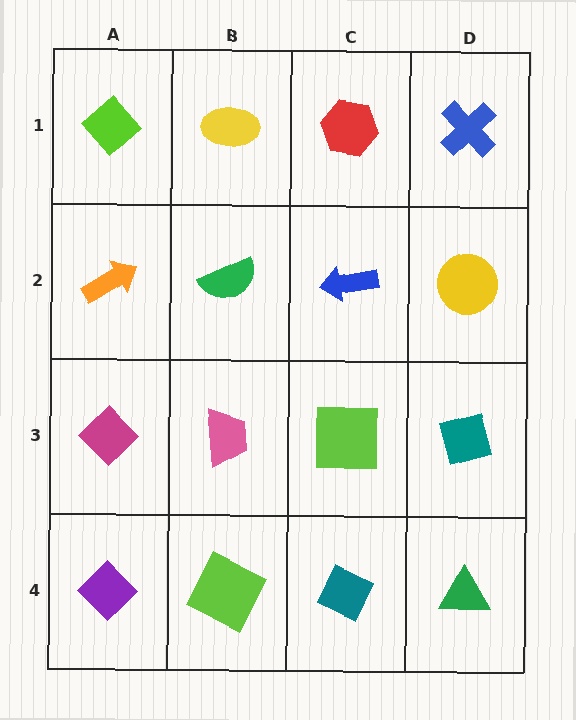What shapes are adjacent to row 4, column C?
A lime square (row 3, column C), a lime square (row 4, column B), a green triangle (row 4, column D).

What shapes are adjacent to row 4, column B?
A pink trapezoid (row 3, column B), a purple diamond (row 4, column A), a teal diamond (row 4, column C).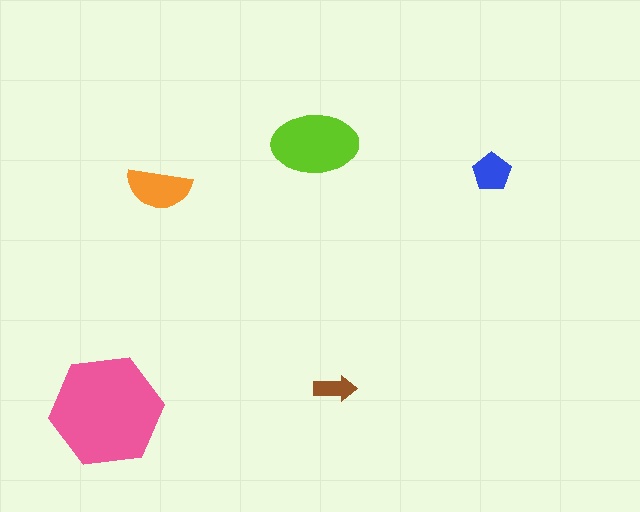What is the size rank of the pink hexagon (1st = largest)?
1st.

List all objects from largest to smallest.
The pink hexagon, the lime ellipse, the orange semicircle, the blue pentagon, the brown arrow.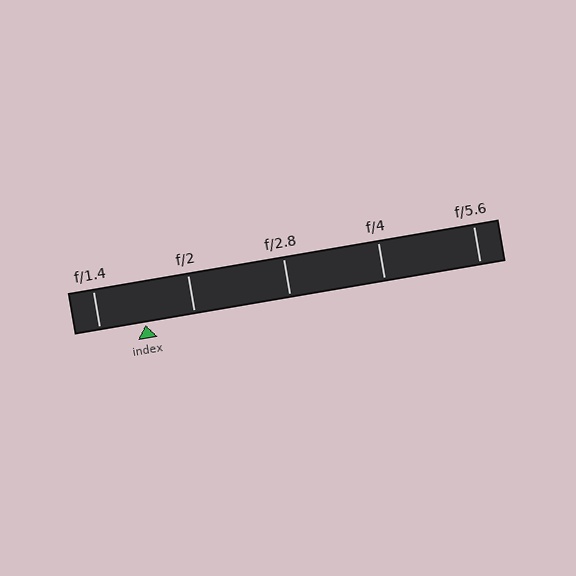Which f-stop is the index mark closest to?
The index mark is closest to f/1.4.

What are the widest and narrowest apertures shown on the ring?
The widest aperture shown is f/1.4 and the narrowest is f/5.6.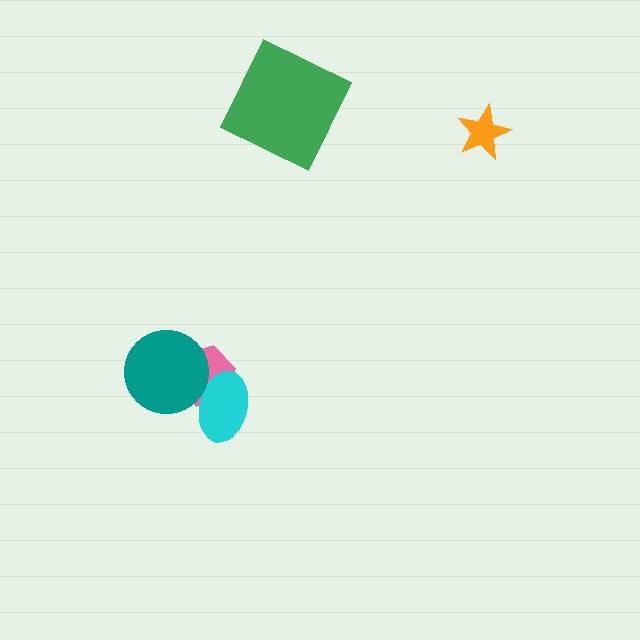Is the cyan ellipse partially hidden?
Yes, it is partially covered by another shape.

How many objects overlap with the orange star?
0 objects overlap with the orange star.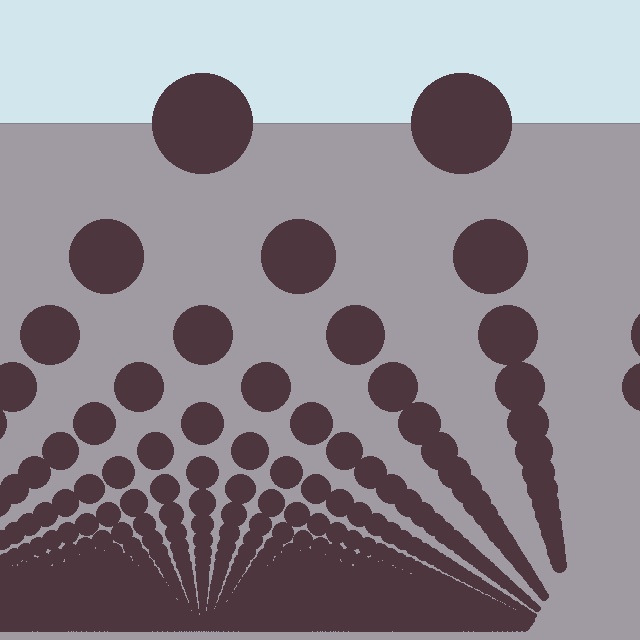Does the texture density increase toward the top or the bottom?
Density increases toward the bottom.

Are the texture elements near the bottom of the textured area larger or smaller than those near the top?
Smaller. The gradient is inverted — elements near the bottom are smaller and denser.